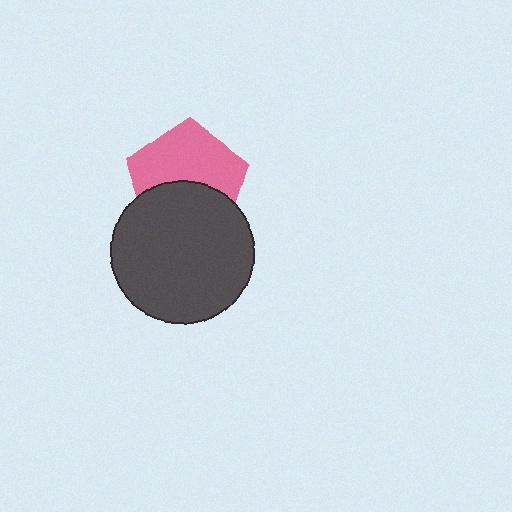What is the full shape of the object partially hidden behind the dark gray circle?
The partially hidden object is a pink pentagon.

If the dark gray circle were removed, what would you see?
You would see the complete pink pentagon.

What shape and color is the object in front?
The object in front is a dark gray circle.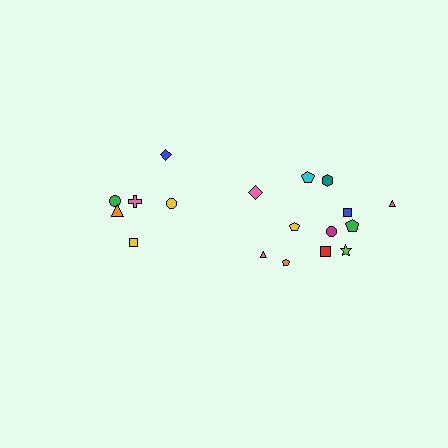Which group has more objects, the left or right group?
The right group.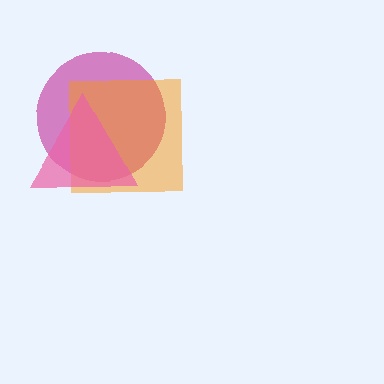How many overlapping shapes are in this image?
There are 3 overlapping shapes in the image.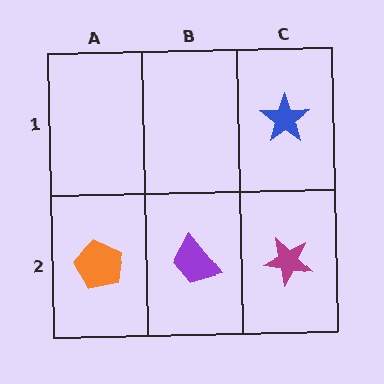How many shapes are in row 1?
1 shape.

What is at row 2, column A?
An orange pentagon.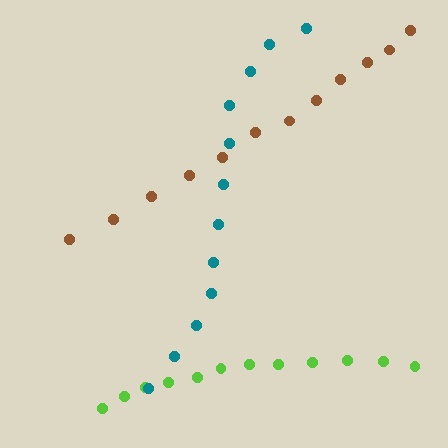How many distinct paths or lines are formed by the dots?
There are 3 distinct paths.